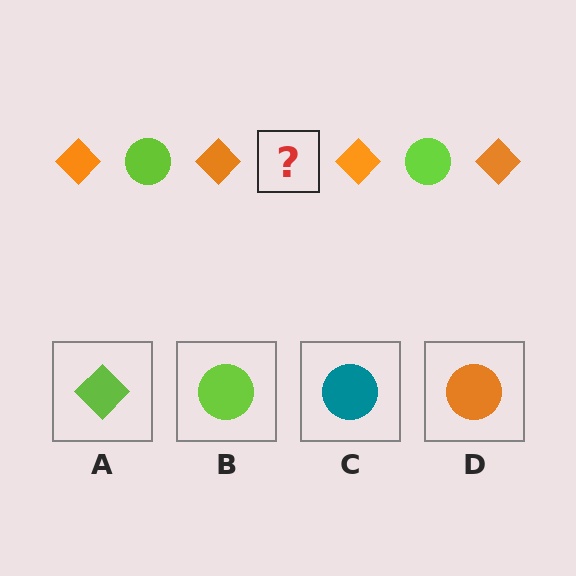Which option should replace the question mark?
Option B.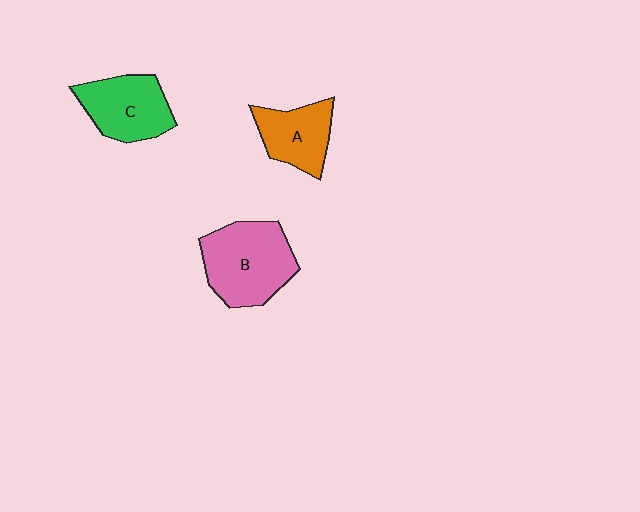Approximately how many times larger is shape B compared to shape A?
Approximately 1.5 times.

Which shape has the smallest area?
Shape A (orange).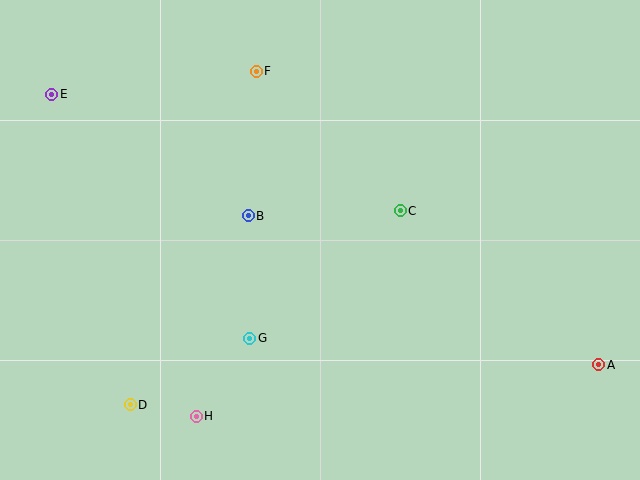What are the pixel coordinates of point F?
Point F is at (256, 71).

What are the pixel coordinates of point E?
Point E is at (52, 94).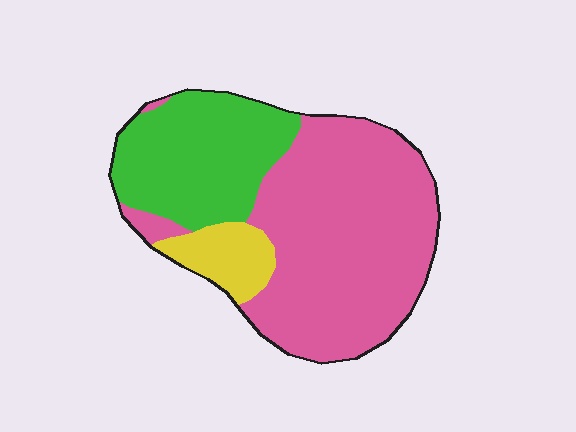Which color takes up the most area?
Pink, at roughly 60%.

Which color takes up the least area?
Yellow, at roughly 10%.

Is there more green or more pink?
Pink.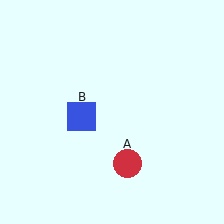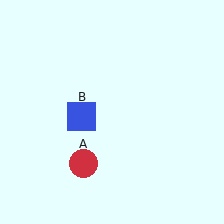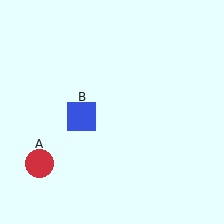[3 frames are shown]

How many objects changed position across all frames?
1 object changed position: red circle (object A).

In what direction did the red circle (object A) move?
The red circle (object A) moved left.